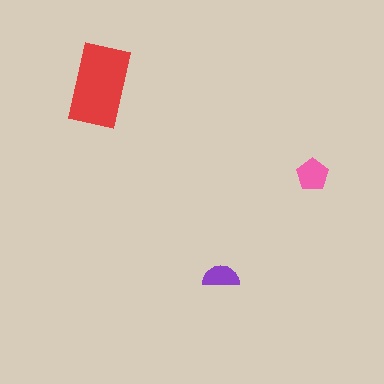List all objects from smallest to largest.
The purple semicircle, the pink pentagon, the red rectangle.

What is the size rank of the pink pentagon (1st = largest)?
2nd.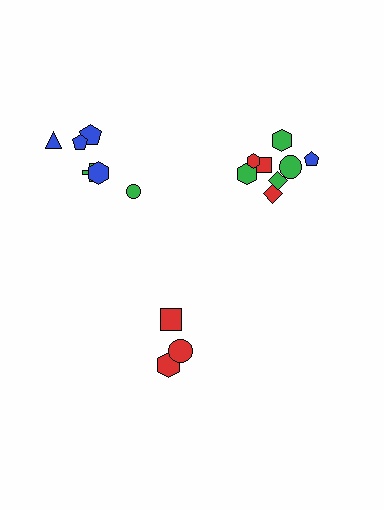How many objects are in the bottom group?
There are 3 objects.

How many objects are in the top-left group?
There are 6 objects.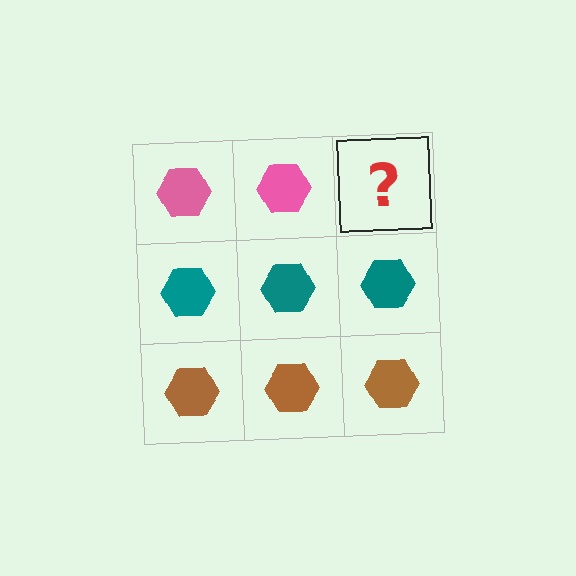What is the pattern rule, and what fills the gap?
The rule is that each row has a consistent color. The gap should be filled with a pink hexagon.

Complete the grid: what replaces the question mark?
The question mark should be replaced with a pink hexagon.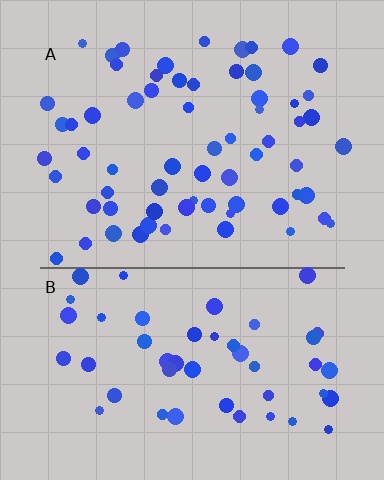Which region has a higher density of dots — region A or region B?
A (the top).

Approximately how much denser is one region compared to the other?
Approximately 1.3× — region A over region B.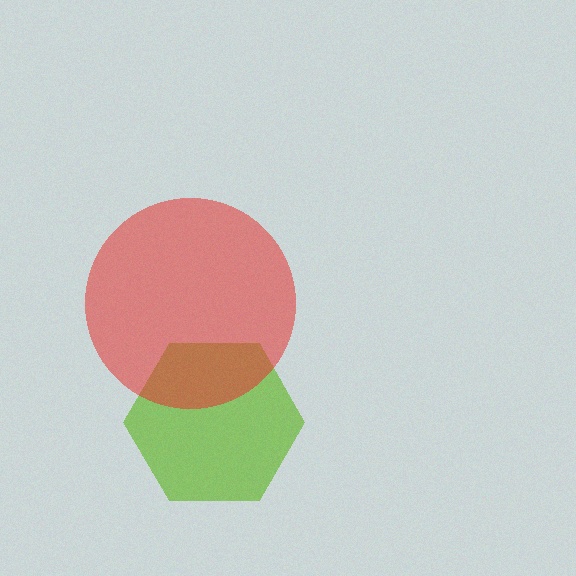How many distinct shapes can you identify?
There are 2 distinct shapes: a lime hexagon, a red circle.